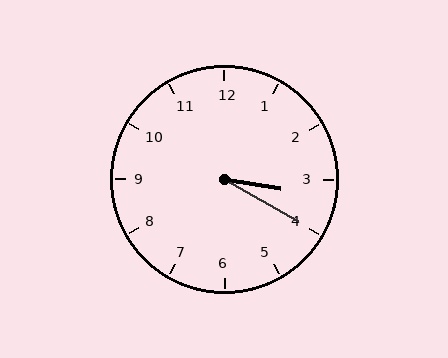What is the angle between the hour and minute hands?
Approximately 20 degrees.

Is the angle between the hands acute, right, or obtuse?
It is acute.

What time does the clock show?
3:20.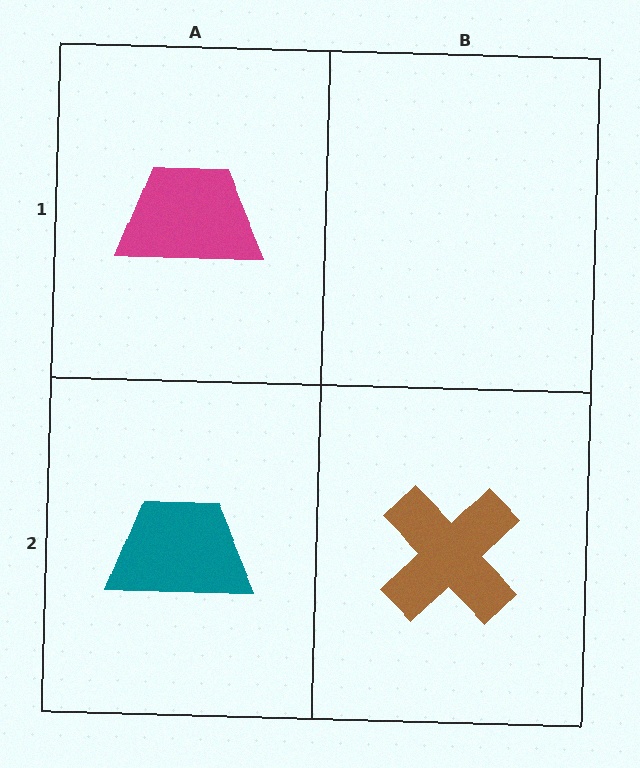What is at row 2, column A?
A teal trapezoid.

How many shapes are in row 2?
2 shapes.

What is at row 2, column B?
A brown cross.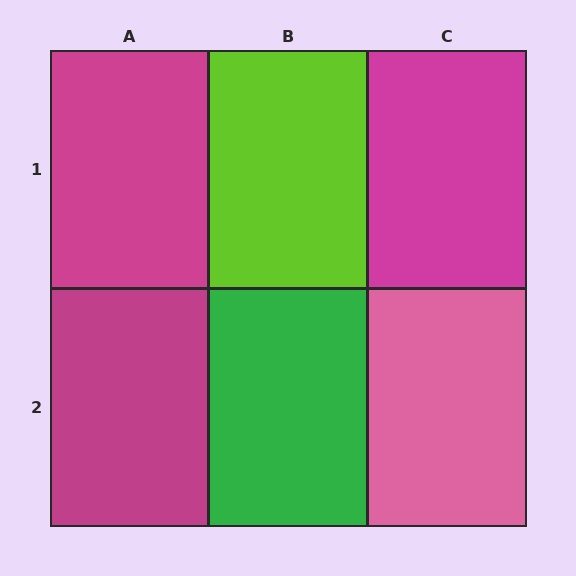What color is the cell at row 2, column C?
Pink.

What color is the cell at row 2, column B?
Green.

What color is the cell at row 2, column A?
Magenta.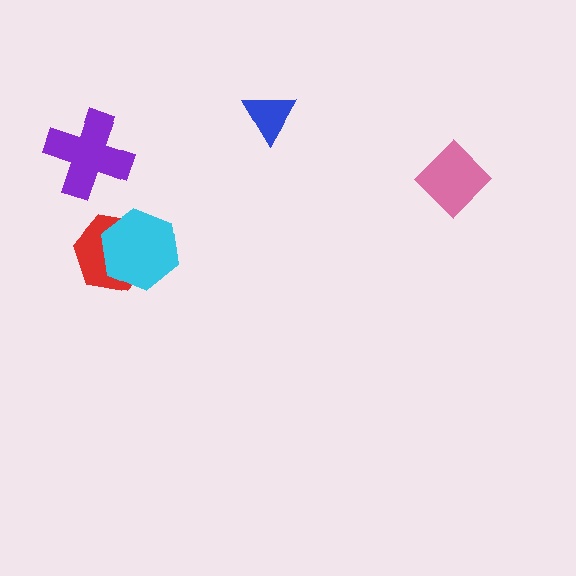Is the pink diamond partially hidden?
No, no other shape covers it.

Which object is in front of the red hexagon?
The cyan hexagon is in front of the red hexagon.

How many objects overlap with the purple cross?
0 objects overlap with the purple cross.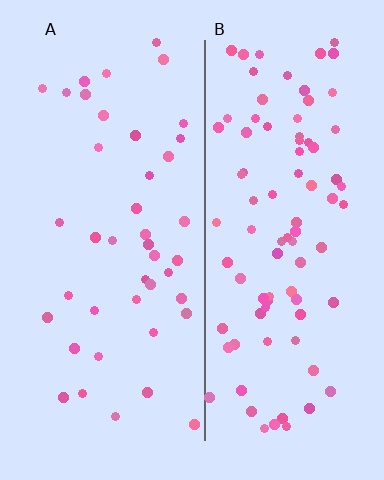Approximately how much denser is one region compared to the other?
Approximately 2.1× — region B over region A.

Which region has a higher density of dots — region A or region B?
B (the right).